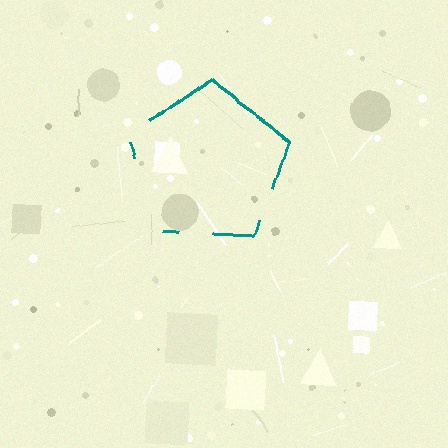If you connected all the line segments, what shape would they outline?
They would outline a pentagon.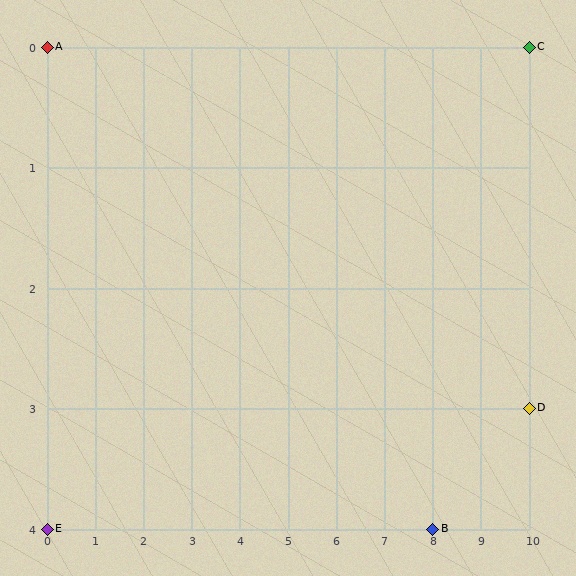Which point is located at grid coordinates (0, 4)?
Point E is at (0, 4).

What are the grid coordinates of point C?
Point C is at grid coordinates (10, 0).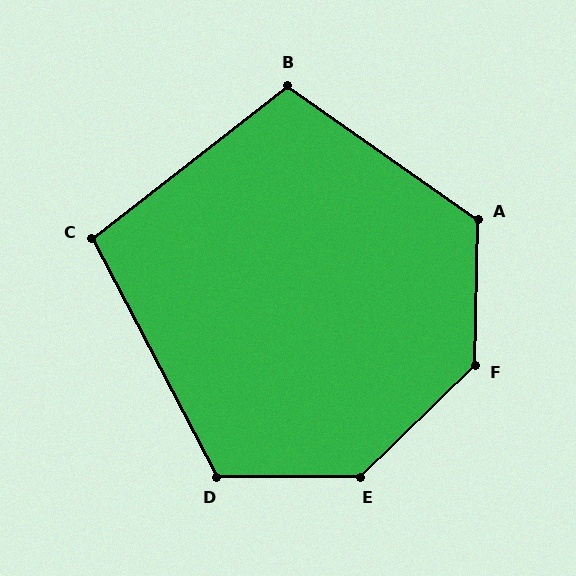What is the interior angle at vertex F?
Approximately 136 degrees (obtuse).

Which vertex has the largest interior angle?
E, at approximately 136 degrees.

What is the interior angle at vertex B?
Approximately 107 degrees (obtuse).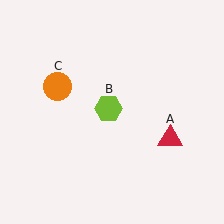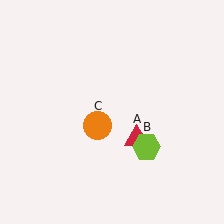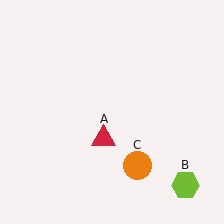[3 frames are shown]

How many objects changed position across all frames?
3 objects changed position: red triangle (object A), lime hexagon (object B), orange circle (object C).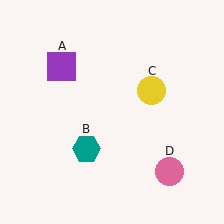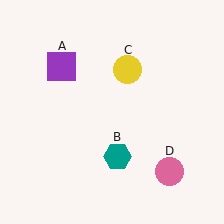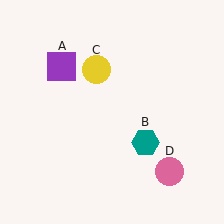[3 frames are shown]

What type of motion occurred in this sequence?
The teal hexagon (object B), yellow circle (object C) rotated counterclockwise around the center of the scene.